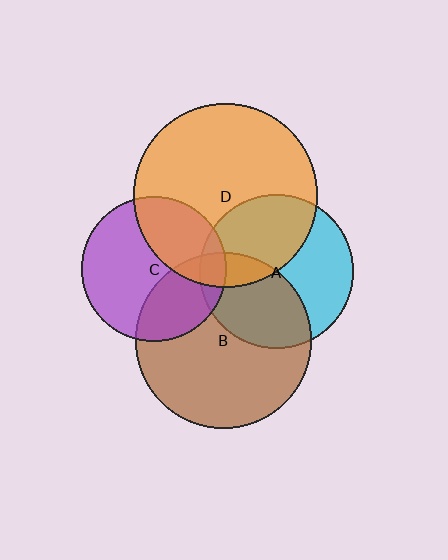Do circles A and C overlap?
Yes.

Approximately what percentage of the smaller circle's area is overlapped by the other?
Approximately 10%.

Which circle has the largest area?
Circle D (orange).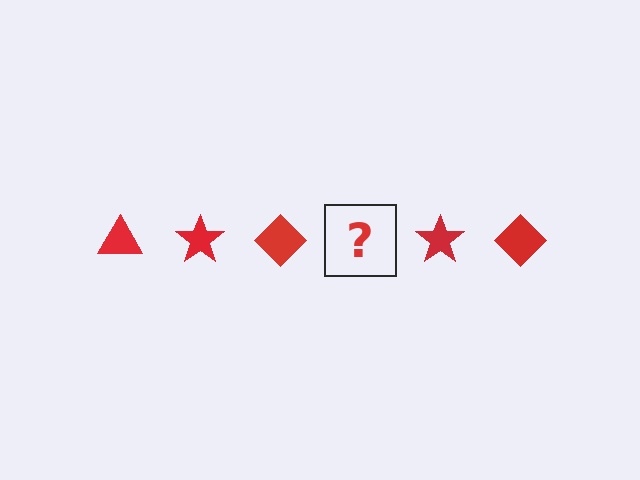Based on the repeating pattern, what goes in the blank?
The blank should be a red triangle.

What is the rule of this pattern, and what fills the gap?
The rule is that the pattern cycles through triangle, star, diamond shapes in red. The gap should be filled with a red triangle.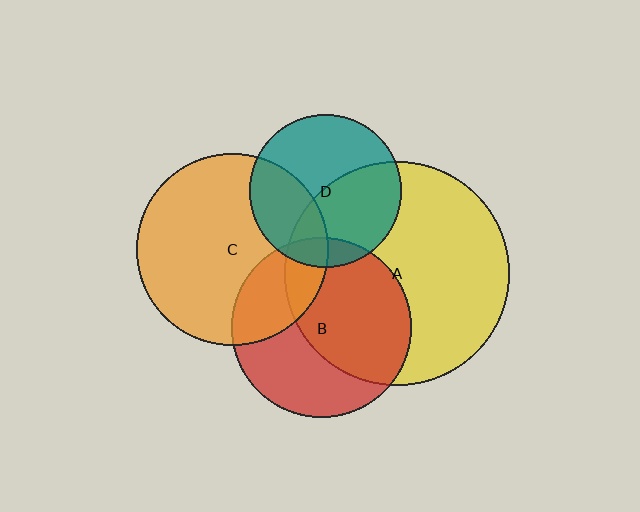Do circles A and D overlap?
Yes.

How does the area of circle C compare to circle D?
Approximately 1.6 times.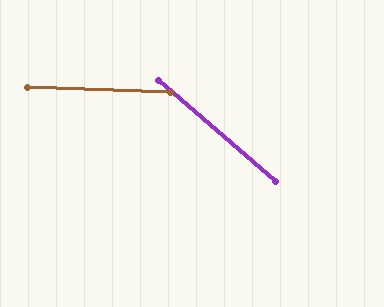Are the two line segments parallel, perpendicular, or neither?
Neither parallel nor perpendicular — they differ by about 39°.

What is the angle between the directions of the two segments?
Approximately 39 degrees.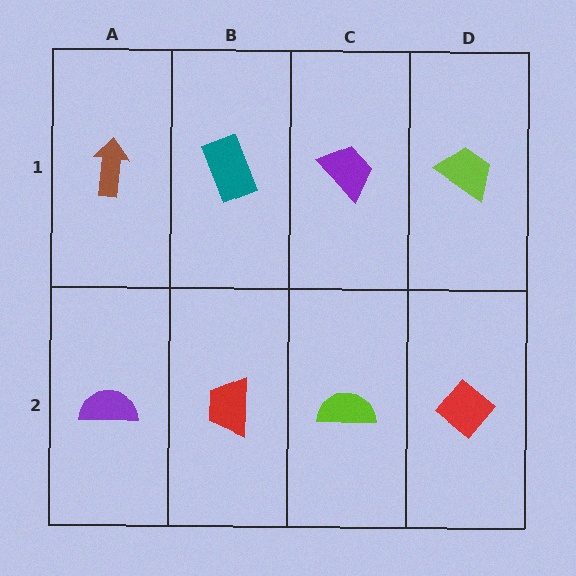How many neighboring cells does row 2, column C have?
3.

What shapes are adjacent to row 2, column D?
A lime trapezoid (row 1, column D), a lime semicircle (row 2, column C).